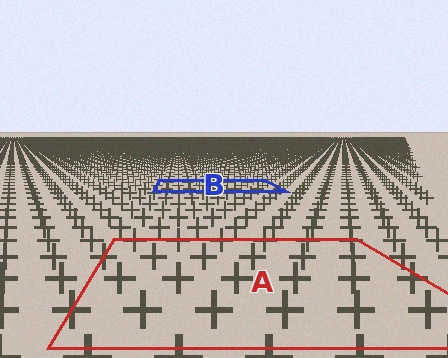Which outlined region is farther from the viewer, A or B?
Region B is farther from the viewer — the texture elements inside it appear smaller and more densely packed.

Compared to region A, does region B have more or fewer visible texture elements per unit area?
Region B has more texture elements per unit area — they are packed more densely because it is farther away.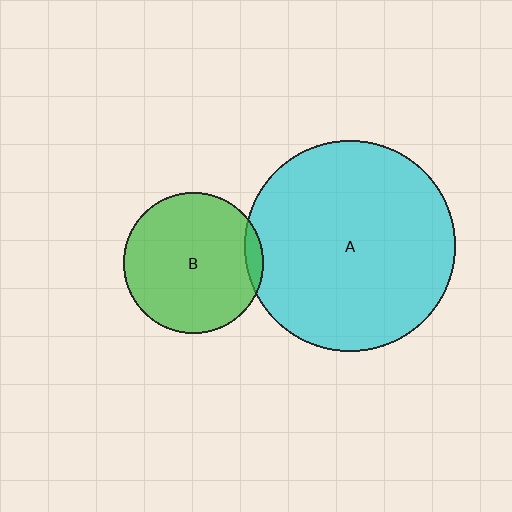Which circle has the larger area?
Circle A (cyan).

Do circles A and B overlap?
Yes.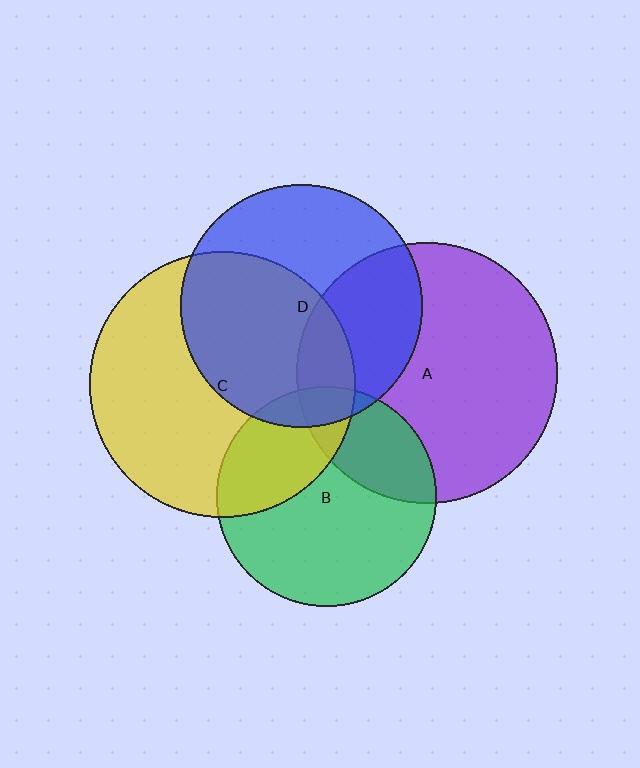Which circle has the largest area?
Circle C (yellow).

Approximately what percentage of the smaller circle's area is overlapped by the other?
Approximately 10%.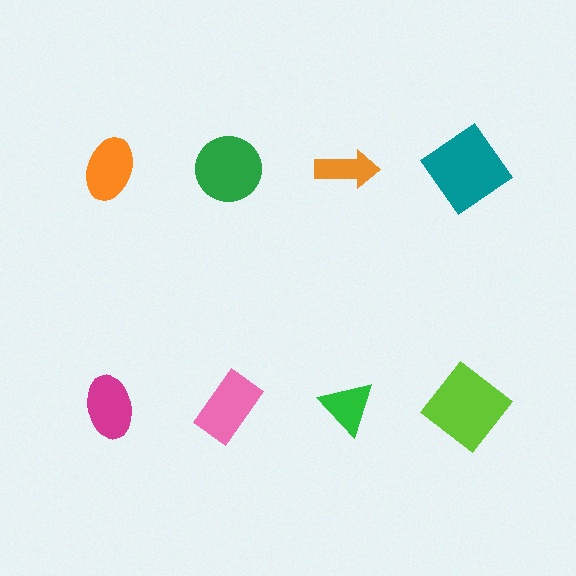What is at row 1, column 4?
A teal diamond.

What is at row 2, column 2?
A pink rectangle.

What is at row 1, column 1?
An orange ellipse.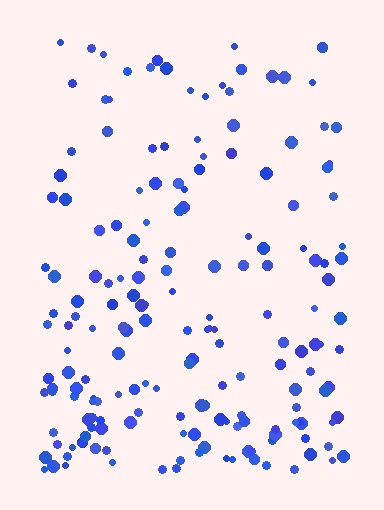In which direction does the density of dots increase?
From top to bottom, with the bottom side densest.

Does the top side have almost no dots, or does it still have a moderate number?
Still a moderate number, just noticeably fewer than the bottom.